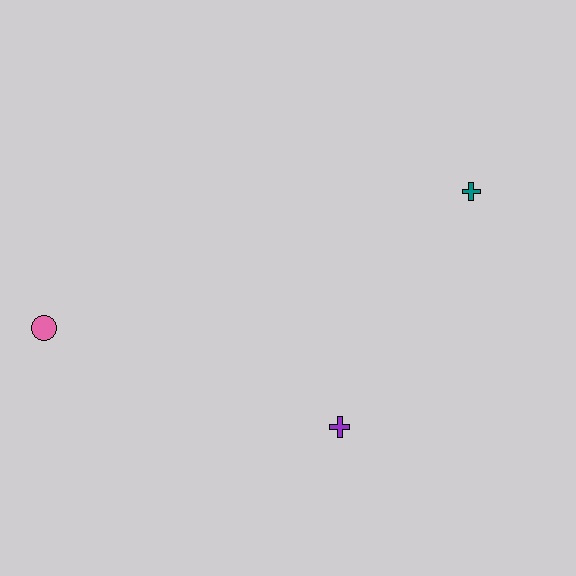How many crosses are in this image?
There are 2 crosses.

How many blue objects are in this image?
There are no blue objects.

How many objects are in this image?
There are 3 objects.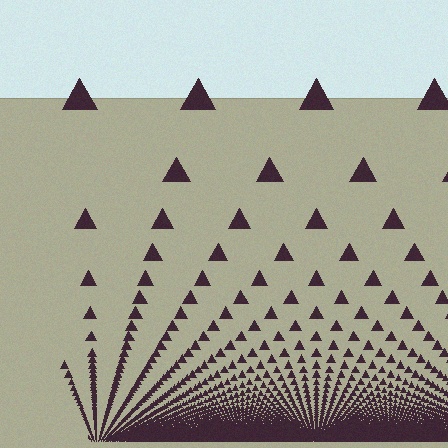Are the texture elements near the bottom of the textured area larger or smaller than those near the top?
Smaller. The gradient is inverted — elements near the bottom are smaller and denser.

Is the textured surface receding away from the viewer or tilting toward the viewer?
The surface appears to tilt toward the viewer. Texture elements get larger and sparser toward the top.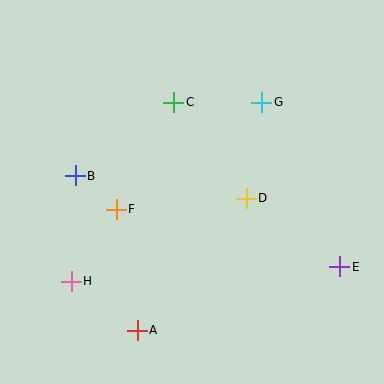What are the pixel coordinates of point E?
Point E is at (340, 267).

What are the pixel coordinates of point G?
Point G is at (262, 102).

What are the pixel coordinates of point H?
Point H is at (71, 281).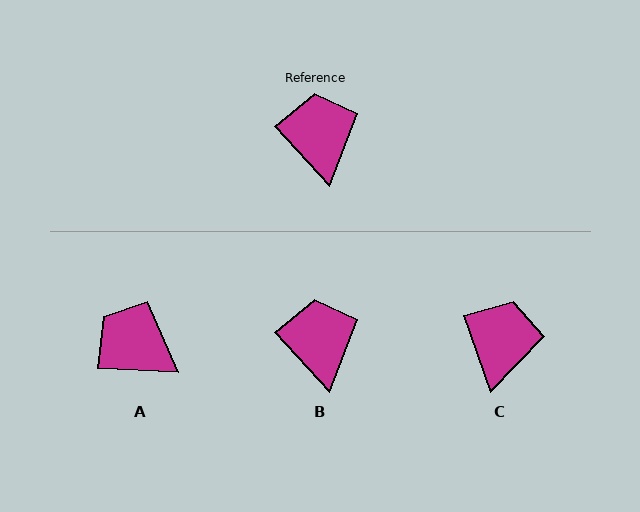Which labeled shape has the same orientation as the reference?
B.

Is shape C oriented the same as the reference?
No, it is off by about 23 degrees.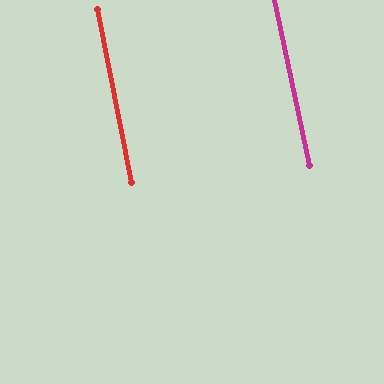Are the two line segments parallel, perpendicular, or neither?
Parallel — their directions differ by only 0.9°.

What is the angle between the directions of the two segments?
Approximately 1 degree.